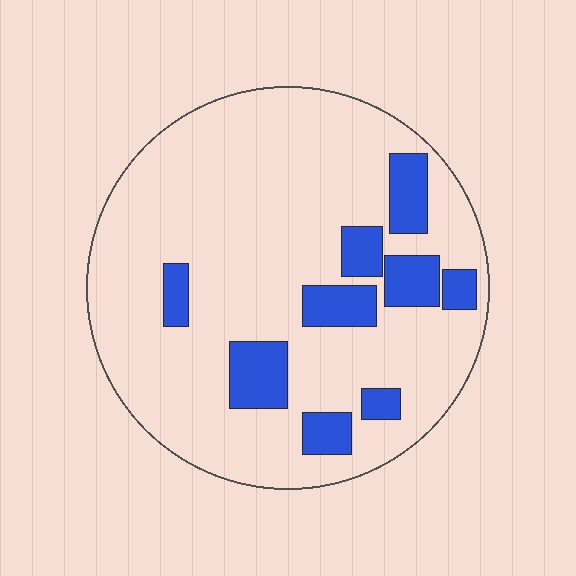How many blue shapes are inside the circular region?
9.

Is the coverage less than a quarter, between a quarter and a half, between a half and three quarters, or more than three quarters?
Less than a quarter.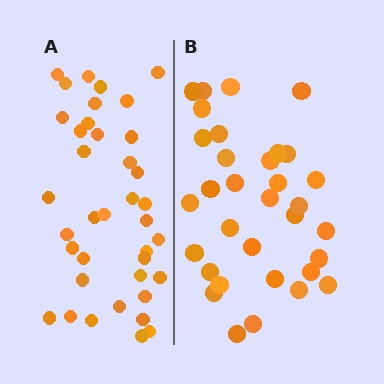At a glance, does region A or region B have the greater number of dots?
Region A (the left region) has more dots.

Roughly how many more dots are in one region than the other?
Region A has about 5 more dots than region B.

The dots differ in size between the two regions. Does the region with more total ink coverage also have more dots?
No. Region B has more total ink coverage because its dots are larger, but region A actually contains more individual dots. Total area can be misleading — the number of items is what matters here.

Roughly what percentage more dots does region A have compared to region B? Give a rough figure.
About 15% more.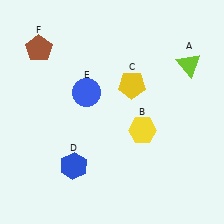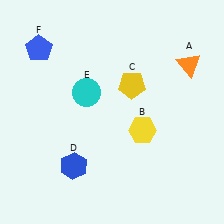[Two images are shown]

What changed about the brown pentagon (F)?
In Image 1, F is brown. In Image 2, it changed to blue.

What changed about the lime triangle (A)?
In Image 1, A is lime. In Image 2, it changed to orange.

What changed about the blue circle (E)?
In Image 1, E is blue. In Image 2, it changed to cyan.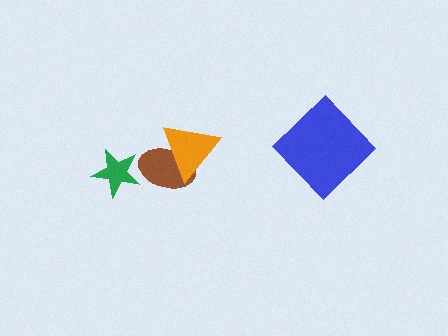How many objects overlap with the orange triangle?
1 object overlaps with the orange triangle.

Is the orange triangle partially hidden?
No, no other shape covers it.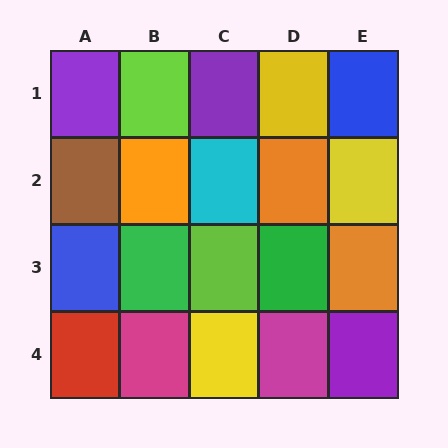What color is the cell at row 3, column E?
Orange.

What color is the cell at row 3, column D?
Green.